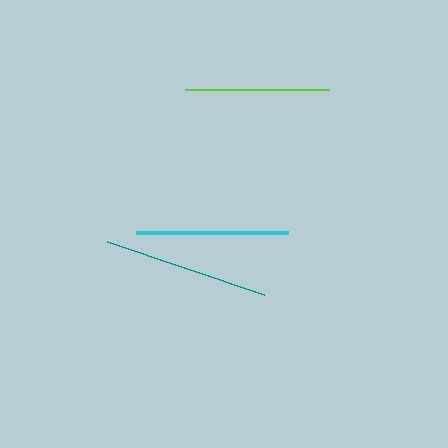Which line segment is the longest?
The teal line is the longest at approximately 166 pixels.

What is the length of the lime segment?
The lime segment is approximately 144 pixels long.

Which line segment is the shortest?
The lime line is the shortest at approximately 144 pixels.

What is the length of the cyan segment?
The cyan segment is approximately 152 pixels long.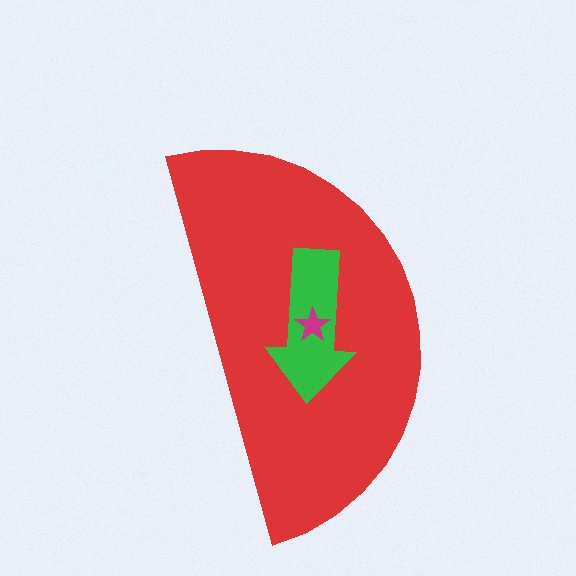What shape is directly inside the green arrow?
The magenta star.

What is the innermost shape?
The magenta star.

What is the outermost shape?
The red semicircle.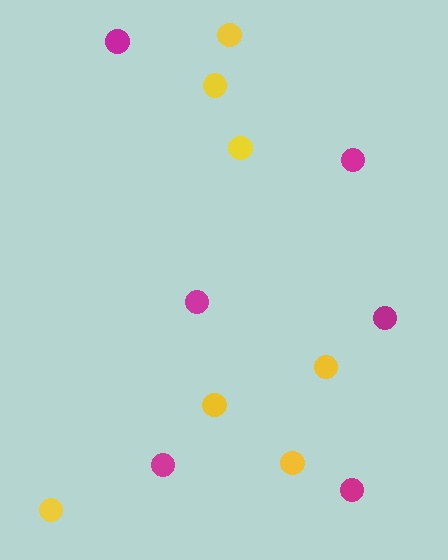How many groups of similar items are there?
There are 2 groups: one group of magenta circles (6) and one group of yellow circles (7).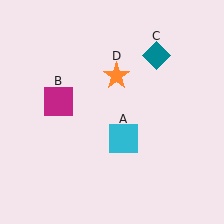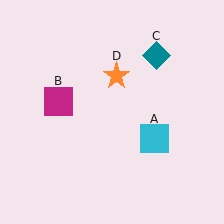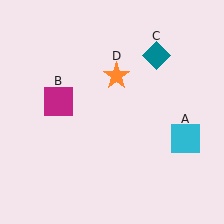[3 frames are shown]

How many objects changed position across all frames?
1 object changed position: cyan square (object A).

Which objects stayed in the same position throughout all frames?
Magenta square (object B) and teal diamond (object C) and orange star (object D) remained stationary.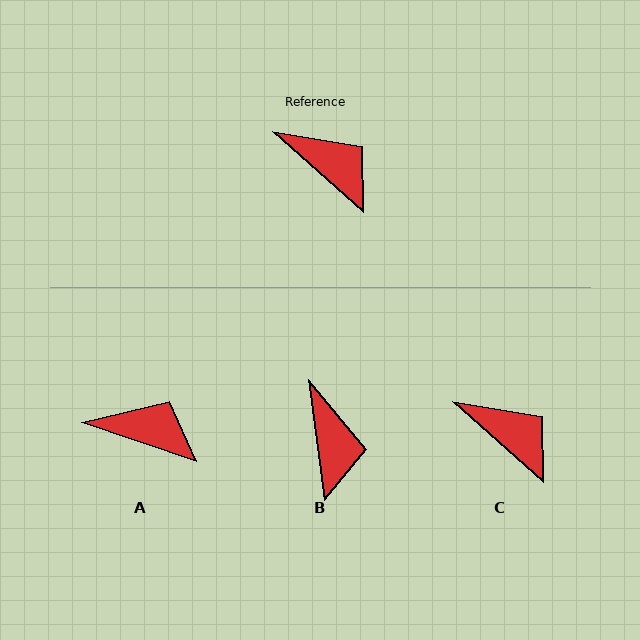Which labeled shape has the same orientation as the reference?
C.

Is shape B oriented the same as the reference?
No, it is off by about 41 degrees.